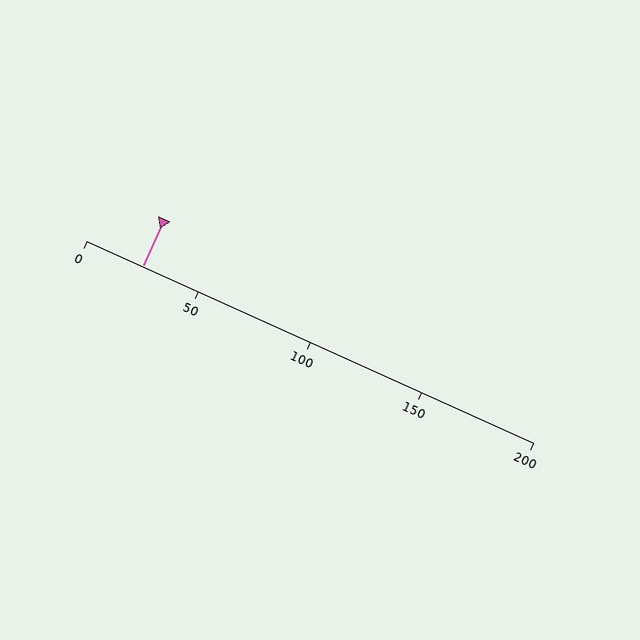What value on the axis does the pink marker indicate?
The marker indicates approximately 25.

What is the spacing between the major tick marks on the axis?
The major ticks are spaced 50 apart.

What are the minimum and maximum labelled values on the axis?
The axis runs from 0 to 200.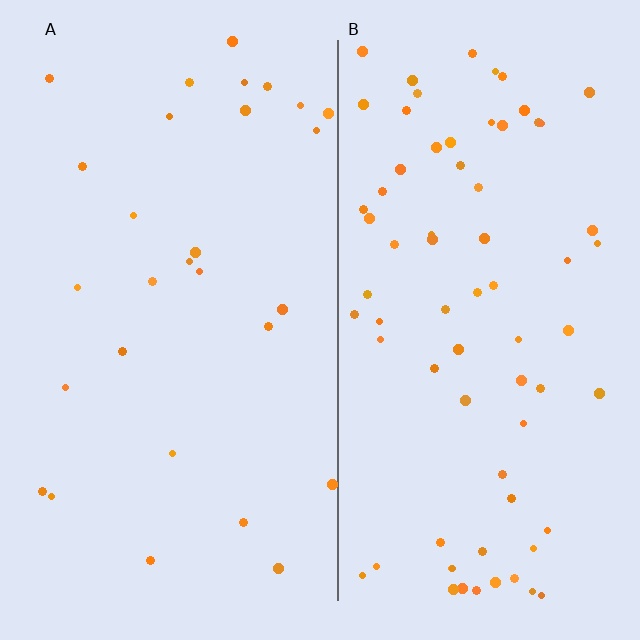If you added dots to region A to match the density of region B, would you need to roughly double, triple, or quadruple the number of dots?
Approximately triple.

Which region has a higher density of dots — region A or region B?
B (the right).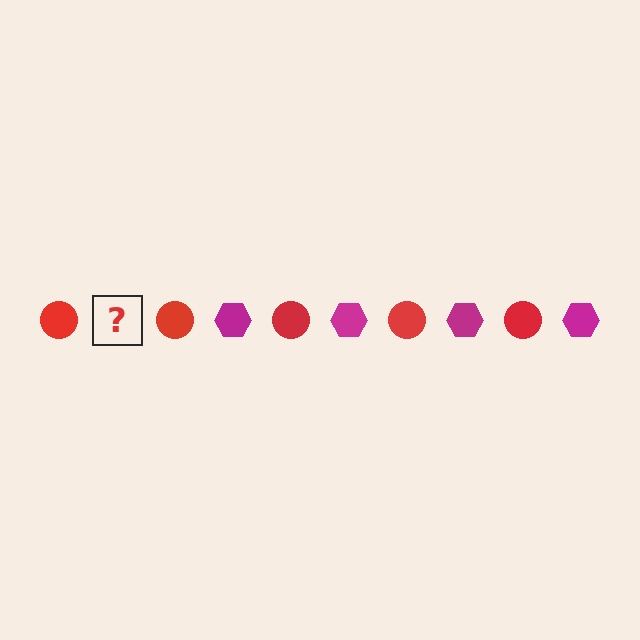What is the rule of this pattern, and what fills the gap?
The rule is that the pattern alternates between red circle and magenta hexagon. The gap should be filled with a magenta hexagon.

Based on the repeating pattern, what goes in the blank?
The blank should be a magenta hexagon.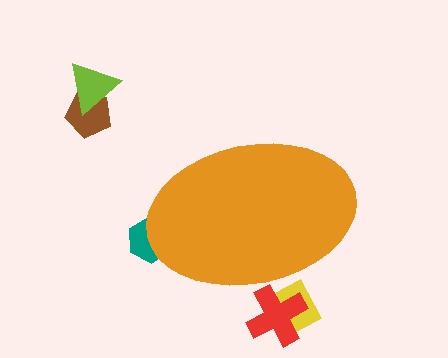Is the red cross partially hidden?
Yes, the red cross is partially hidden behind the orange ellipse.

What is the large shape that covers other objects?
An orange ellipse.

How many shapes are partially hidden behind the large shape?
3 shapes are partially hidden.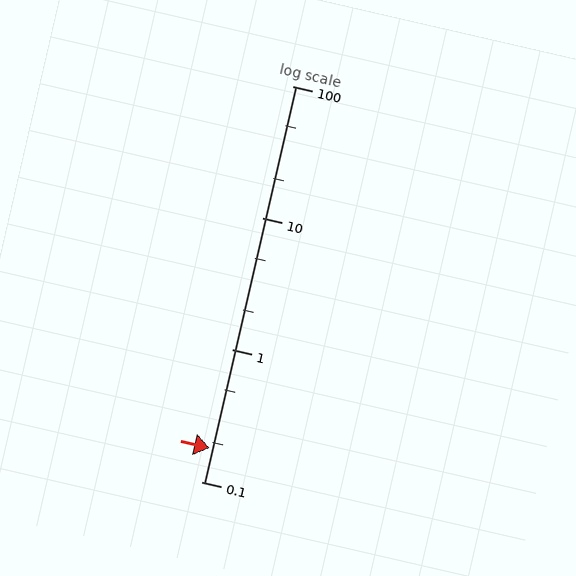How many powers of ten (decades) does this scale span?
The scale spans 3 decades, from 0.1 to 100.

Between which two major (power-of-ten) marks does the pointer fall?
The pointer is between 0.1 and 1.